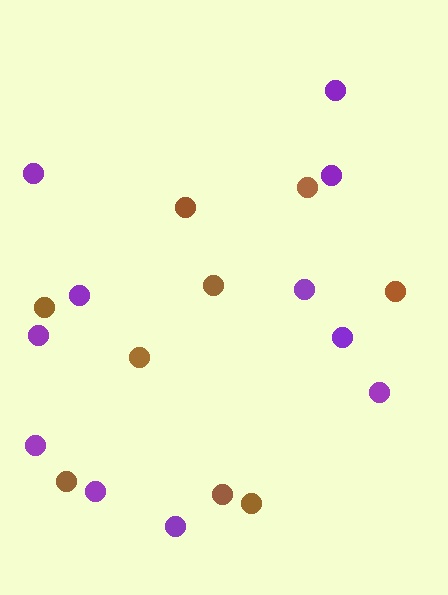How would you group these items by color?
There are 2 groups: one group of brown circles (9) and one group of purple circles (11).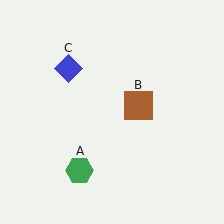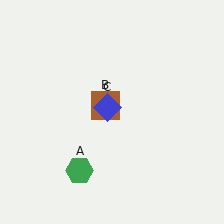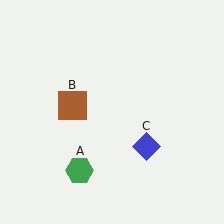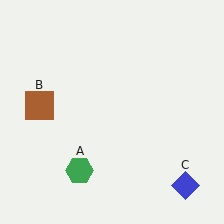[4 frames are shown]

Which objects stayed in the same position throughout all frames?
Green hexagon (object A) remained stationary.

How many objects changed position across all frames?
2 objects changed position: brown square (object B), blue diamond (object C).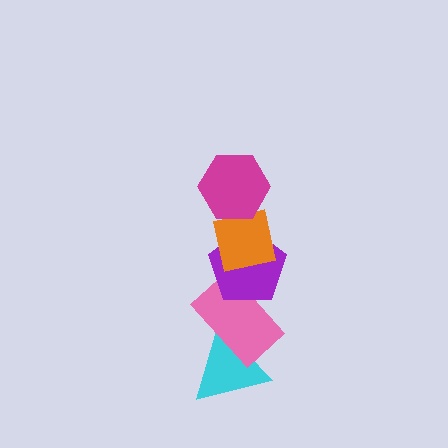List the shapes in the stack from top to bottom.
From top to bottom: the magenta hexagon, the orange square, the purple pentagon, the pink rectangle, the cyan triangle.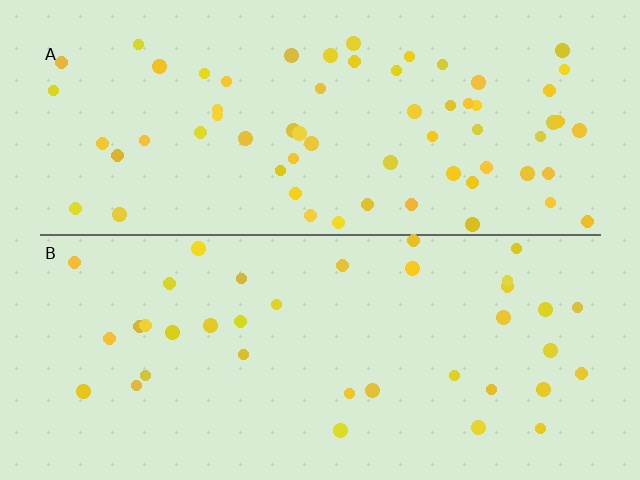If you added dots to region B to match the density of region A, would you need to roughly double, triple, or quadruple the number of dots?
Approximately double.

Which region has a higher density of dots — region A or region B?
A (the top).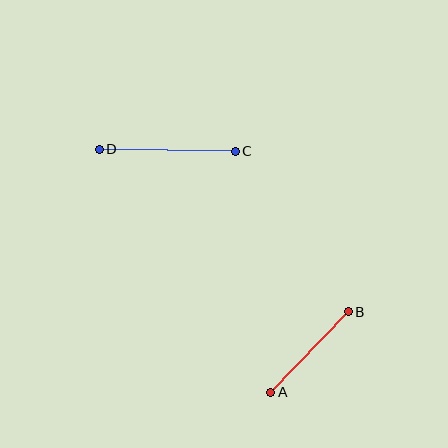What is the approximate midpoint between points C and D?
The midpoint is at approximately (167, 150) pixels.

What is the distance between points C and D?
The distance is approximately 136 pixels.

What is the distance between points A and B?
The distance is approximately 112 pixels.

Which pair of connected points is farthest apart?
Points C and D are farthest apart.